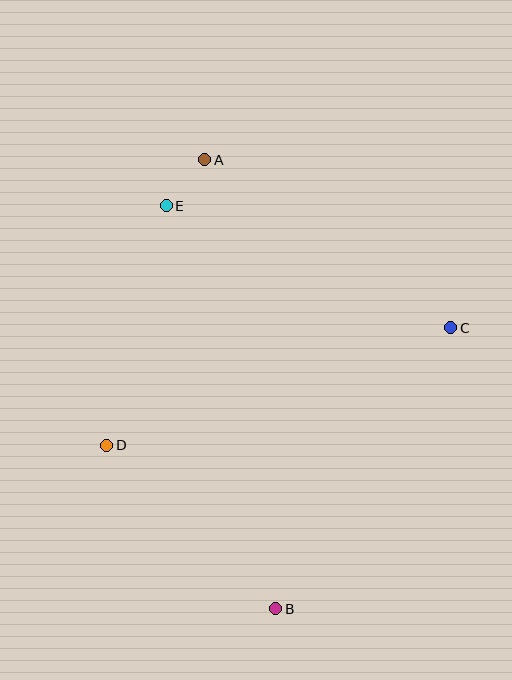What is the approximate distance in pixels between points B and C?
The distance between B and C is approximately 331 pixels.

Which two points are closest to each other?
Points A and E are closest to each other.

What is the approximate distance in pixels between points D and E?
The distance between D and E is approximately 247 pixels.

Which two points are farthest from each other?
Points A and B are farthest from each other.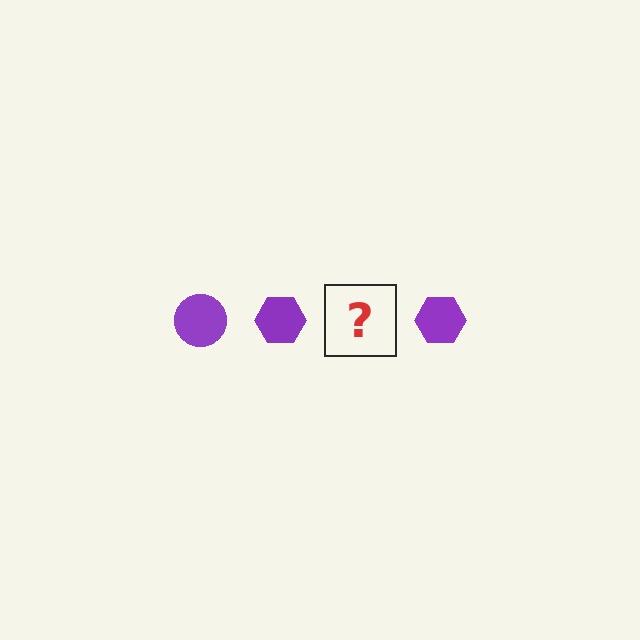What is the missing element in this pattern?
The missing element is a purple circle.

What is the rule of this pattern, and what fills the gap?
The rule is that the pattern cycles through circle, hexagon shapes in purple. The gap should be filled with a purple circle.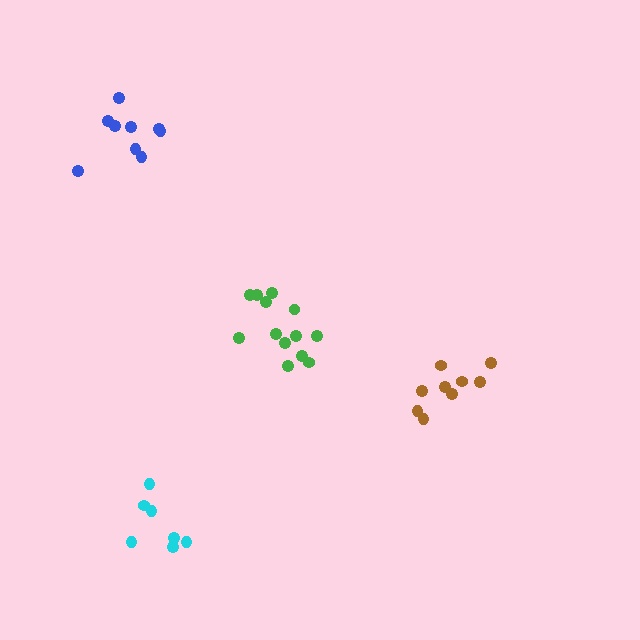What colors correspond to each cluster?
The clusters are colored: green, blue, cyan, brown.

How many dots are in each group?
Group 1: 13 dots, Group 2: 9 dots, Group 3: 7 dots, Group 4: 9 dots (38 total).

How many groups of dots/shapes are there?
There are 4 groups.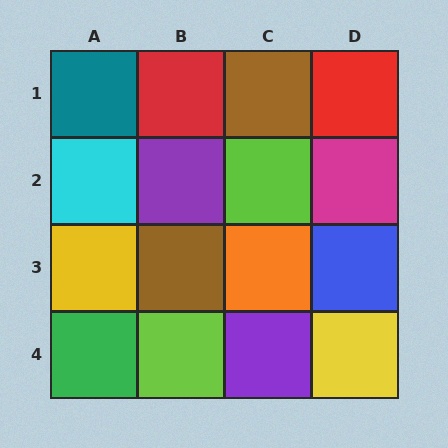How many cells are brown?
2 cells are brown.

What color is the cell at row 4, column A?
Green.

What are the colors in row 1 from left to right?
Teal, red, brown, red.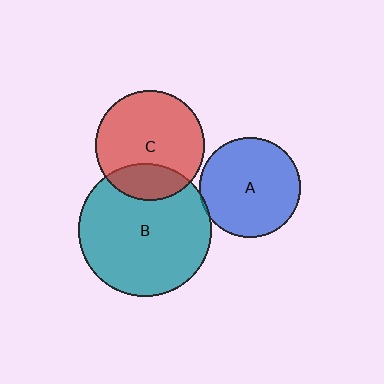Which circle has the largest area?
Circle B (teal).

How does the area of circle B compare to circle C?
Approximately 1.5 times.